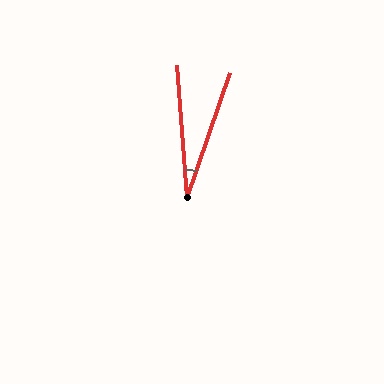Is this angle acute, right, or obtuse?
It is acute.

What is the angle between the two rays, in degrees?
Approximately 23 degrees.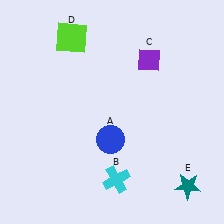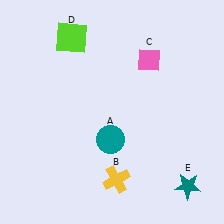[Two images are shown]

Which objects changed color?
A changed from blue to teal. B changed from cyan to yellow. C changed from purple to pink.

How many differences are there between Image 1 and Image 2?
There are 3 differences between the two images.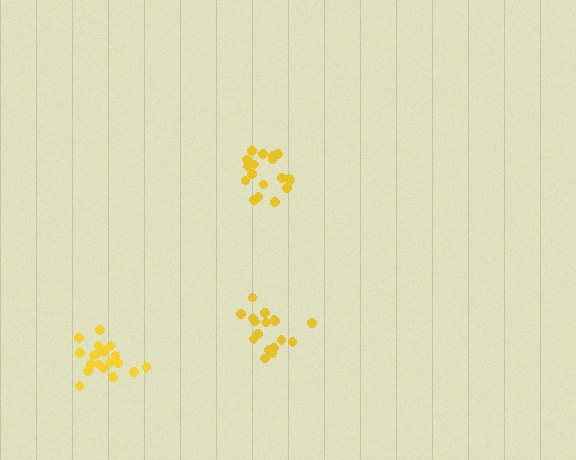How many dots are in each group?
Group 1: 18 dots, Group 2: 17 dots, Group 3: 20 dots (55 total).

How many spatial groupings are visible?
There are 3 spatial groupings.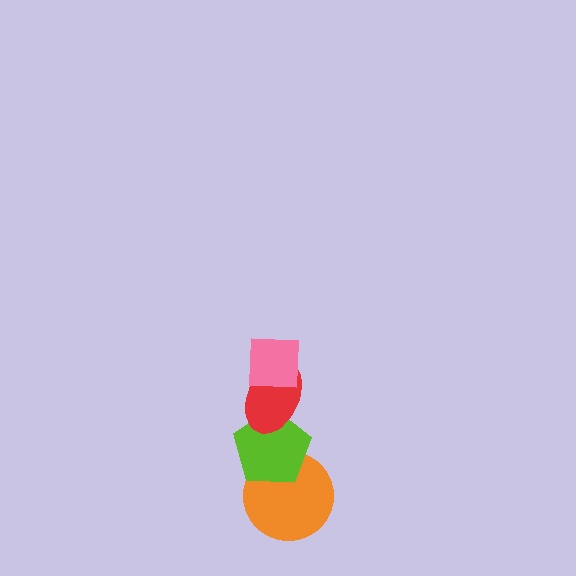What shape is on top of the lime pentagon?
The red ellipse is on top of the lime pentagon.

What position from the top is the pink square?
The pink square is 1st from the top.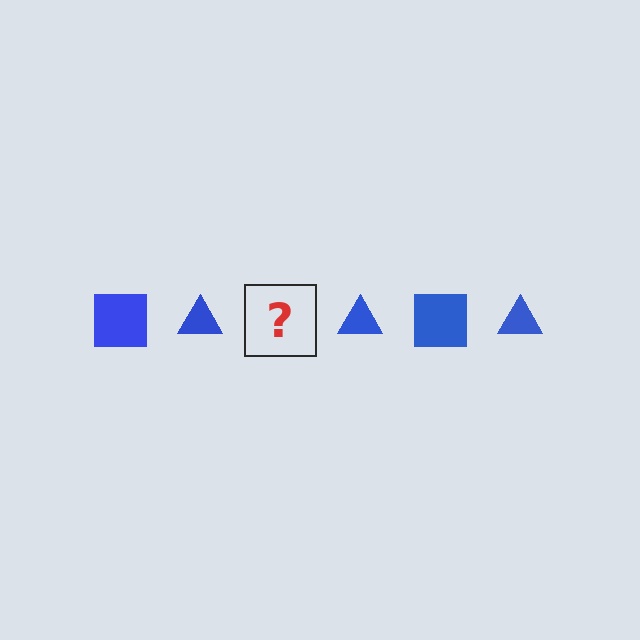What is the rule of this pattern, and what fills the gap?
The rule is that the pattern cycles through square, triangle shapes in blue. The gap should be filled with a blue square.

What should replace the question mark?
The question mark should be replaced with a blue square.